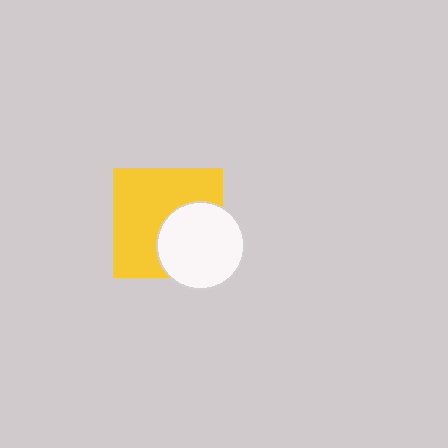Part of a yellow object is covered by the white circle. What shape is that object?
It is a square.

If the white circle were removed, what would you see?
You would see the complete yellow square.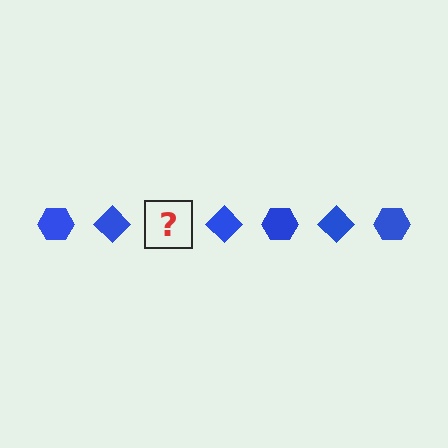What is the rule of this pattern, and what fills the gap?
The rule is that the pattern cycles through hexagon, diamond shapes in blue. The gap should be filled with a blue hexagon.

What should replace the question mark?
The question mark should be replaced with a blue hexagon.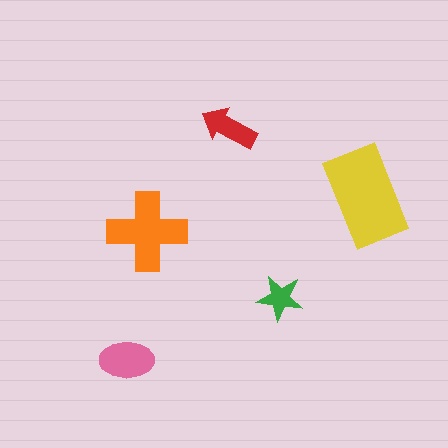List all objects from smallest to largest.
The green star, the red arrow, the pink ellipse, the orange cross, the yellow rectangle.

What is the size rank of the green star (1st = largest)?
5th.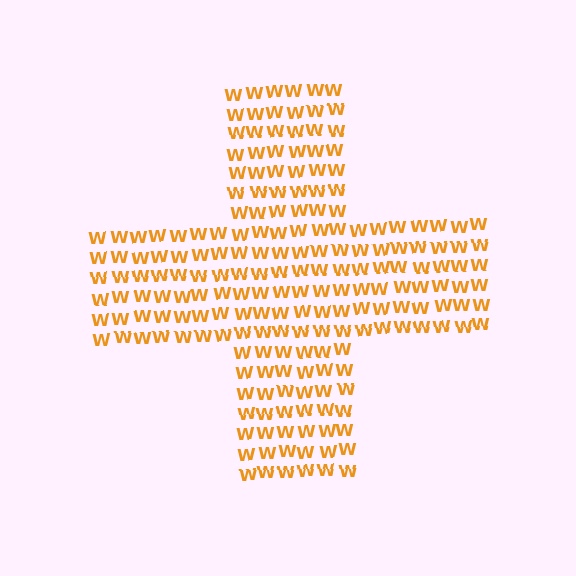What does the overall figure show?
The overall figure shows a cross.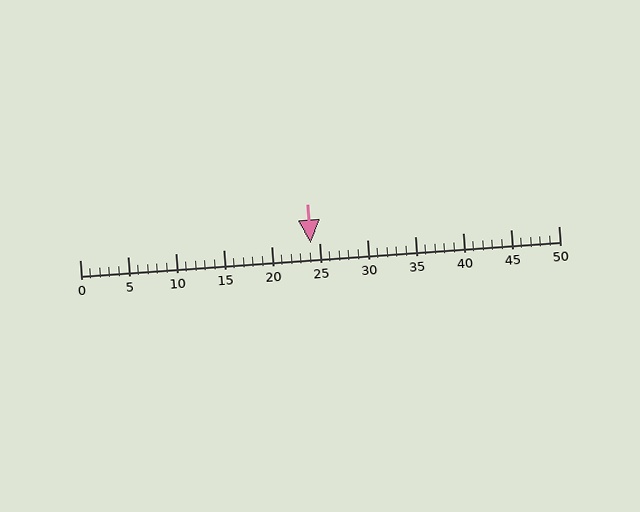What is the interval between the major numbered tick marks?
The major tick marks are spaced 5 units apart.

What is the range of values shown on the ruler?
The ruler shows values from 0 to 50.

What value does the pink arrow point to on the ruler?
The pink arrow points to approximately 24.